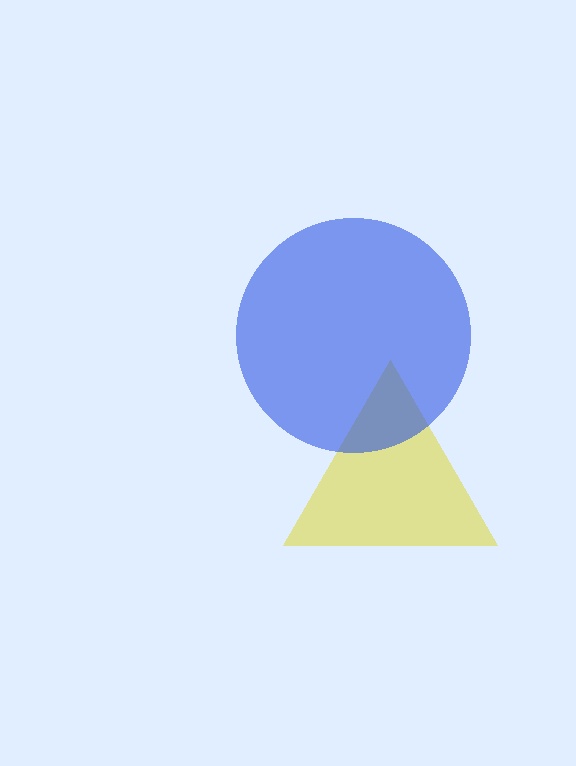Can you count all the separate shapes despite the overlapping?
Yes, there are 2 separate shapes.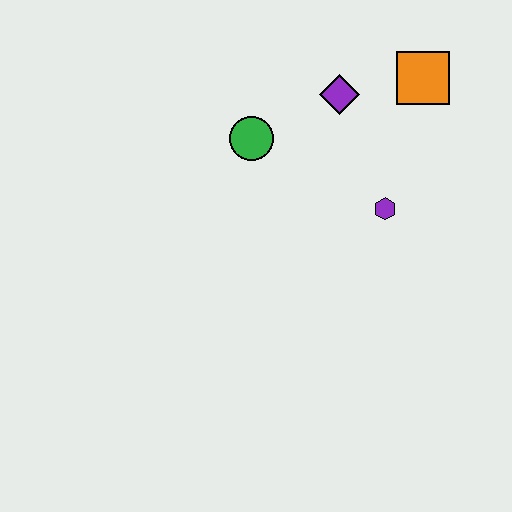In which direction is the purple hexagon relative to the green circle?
The purple hexagon is to the right of the green circle.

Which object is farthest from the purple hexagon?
The green circle is farthest from the purple hexagon.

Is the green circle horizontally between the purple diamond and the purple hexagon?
No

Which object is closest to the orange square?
The purple diamond is closest to the orange square.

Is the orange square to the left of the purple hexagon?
No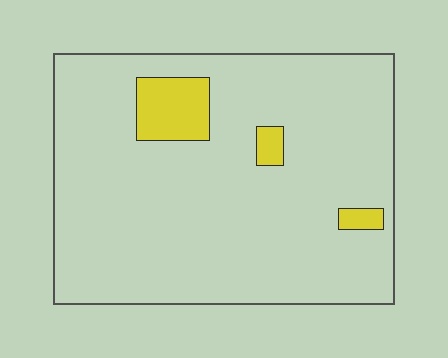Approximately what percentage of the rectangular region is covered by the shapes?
Approximately 10%.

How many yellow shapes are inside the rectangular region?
3.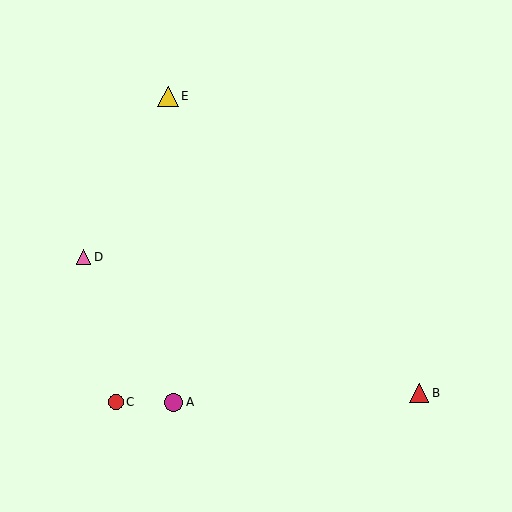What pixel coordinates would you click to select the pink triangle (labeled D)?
Click at (84, 257) to select the pink triangle D.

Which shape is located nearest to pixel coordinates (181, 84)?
The yellow triangle (labeled E) at (168, 96) is nearest to that location.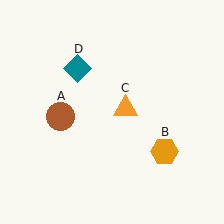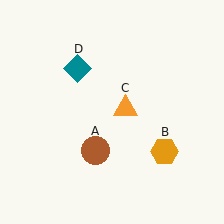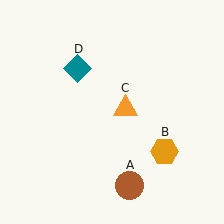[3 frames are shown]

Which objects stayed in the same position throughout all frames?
Orange hexagon (object B) and orange triangle (object C) and teal diamond (object D) remained stationary.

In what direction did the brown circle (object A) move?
The brown circle (object A) moved down and to the right.